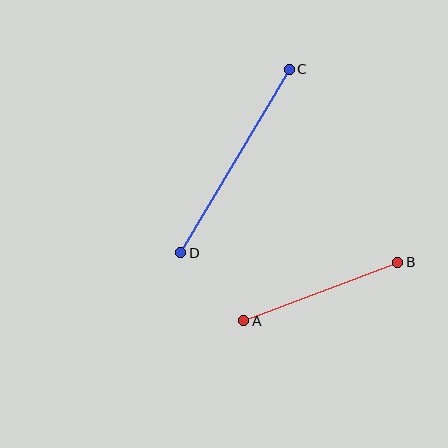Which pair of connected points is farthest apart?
Points C and D are farthest apart.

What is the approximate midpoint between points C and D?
The midpoint is at approximately (235, 161) pixels.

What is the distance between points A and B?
The distance is approximately 165 pixels.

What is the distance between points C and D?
The distance is approximately 213 pixels.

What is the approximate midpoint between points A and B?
The midpoint is at approximately (321, 292) pixels.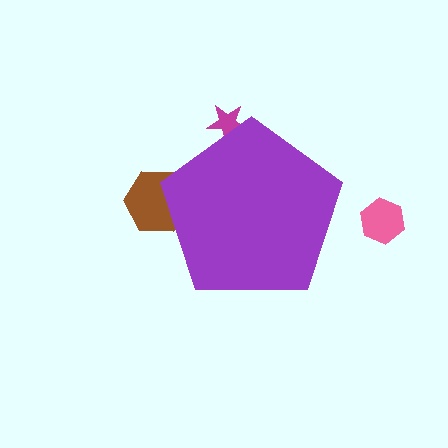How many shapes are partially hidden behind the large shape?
2 shapes are partially hidden.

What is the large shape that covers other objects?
A purple pentagon.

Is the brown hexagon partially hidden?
Yes, the brown hexagon is partially hidden behind the purple pentagon.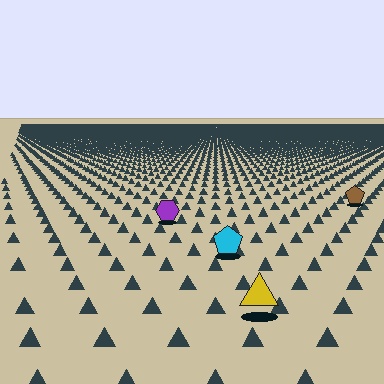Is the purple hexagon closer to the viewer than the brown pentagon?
Yes. The purple hexagon is closer — you can tell from the texture gradient: the ground texture is coarser near it.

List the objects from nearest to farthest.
From nearest to farthest: the yellow triangle, the cyan pentagon, the purple hexagon, the brown pentagon.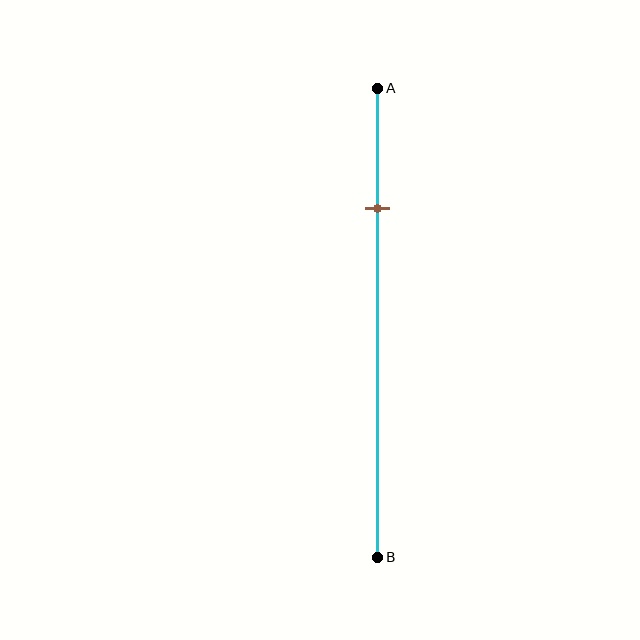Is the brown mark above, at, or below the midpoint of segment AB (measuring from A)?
The brown mark is above the midpoint of segment AB.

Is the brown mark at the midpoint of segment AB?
No, the mark is at about 25% from A, not at the 50% midpoint.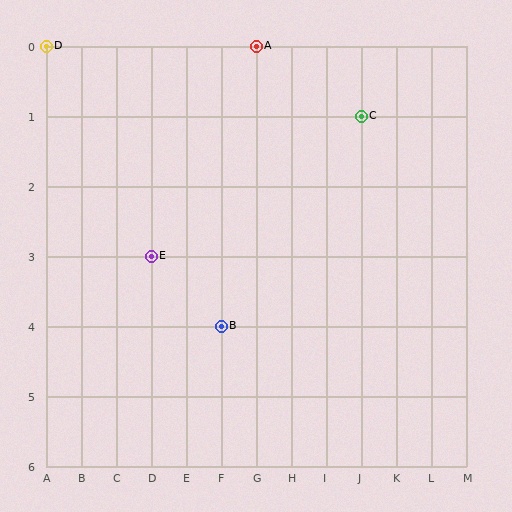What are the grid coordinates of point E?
Point E is at grid coordinates (D, 3).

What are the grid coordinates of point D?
Point D is at grid coordinates (A, 0).